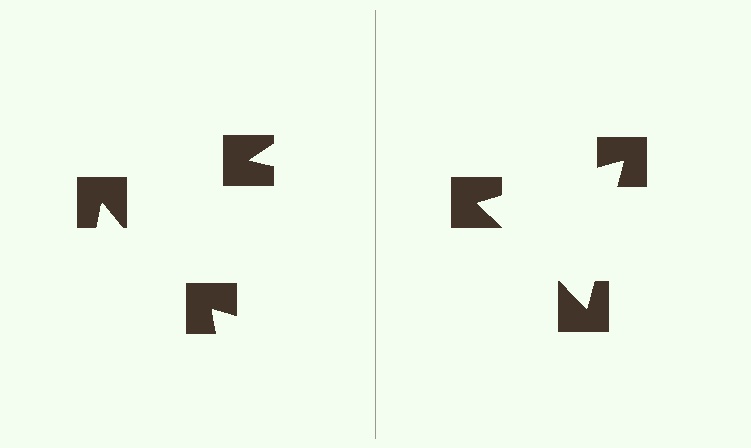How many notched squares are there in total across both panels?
6 — 3 on each side.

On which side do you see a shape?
An illusory triangle appears on the right side. On the left side the wedge cuts are rotated, so no coherent shape forms.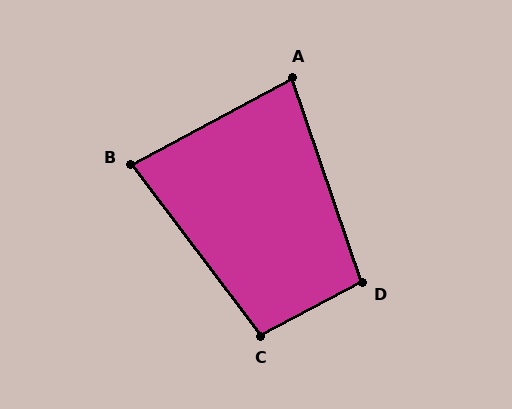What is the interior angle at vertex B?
Approximately 81 degrees (acute).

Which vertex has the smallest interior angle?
A, at approximately 81 degrees.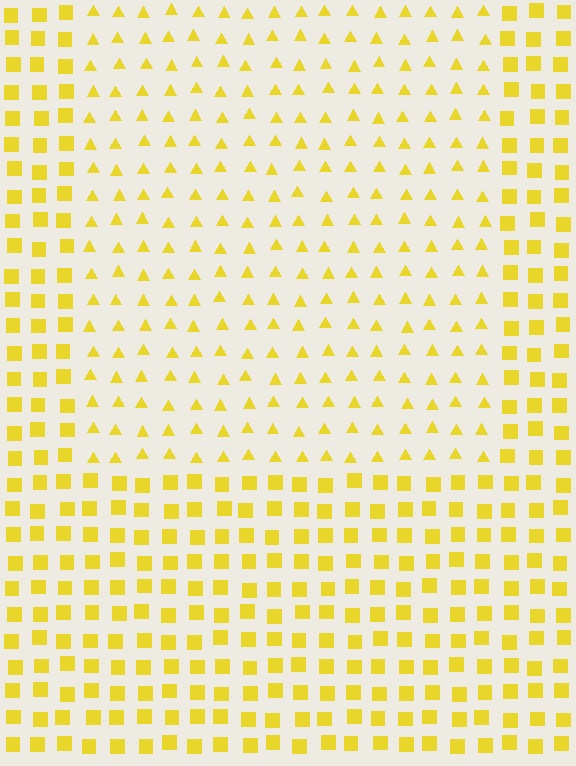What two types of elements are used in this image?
The image uses triangles inside the rectangle region and squares outside it.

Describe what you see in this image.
The image is filled with small yellow elements arranged in a uniform grid. A rectangle-shaped region contains triangles, while the surrounding area contains squares. The boundary is defined purely by the change in element shape.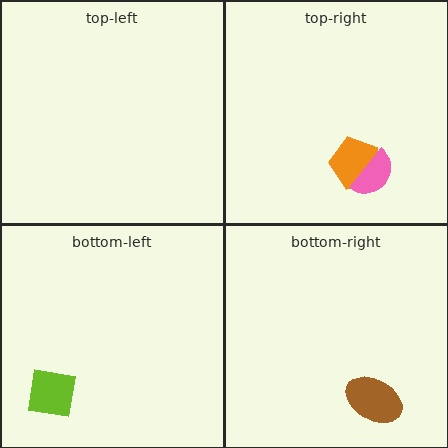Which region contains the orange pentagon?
The top-right region.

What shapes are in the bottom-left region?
The lime square.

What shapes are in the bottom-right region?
The brown ellipse.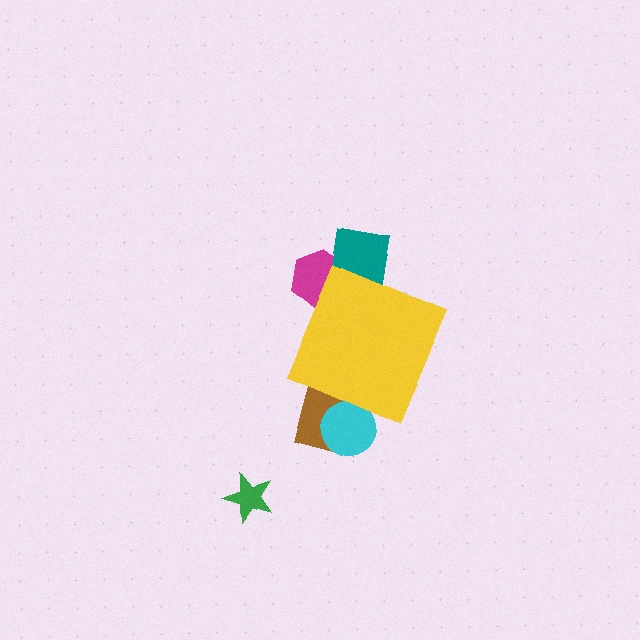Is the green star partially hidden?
No, the green star is fully visible.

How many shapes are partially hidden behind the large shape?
4 shapes are partially hidden.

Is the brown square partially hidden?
Yes, the brown square is partially hidden behind the yellow diamond.